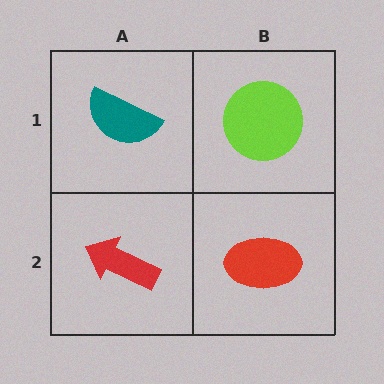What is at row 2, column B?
A red ellipse.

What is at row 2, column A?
A red arrow.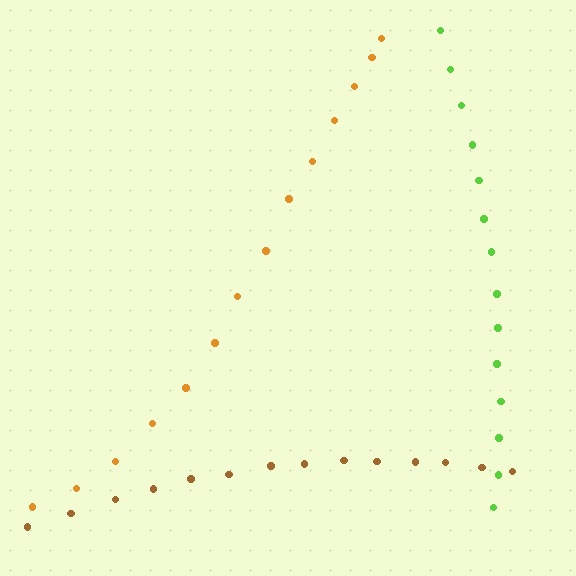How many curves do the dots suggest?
There are 3 distinct paths.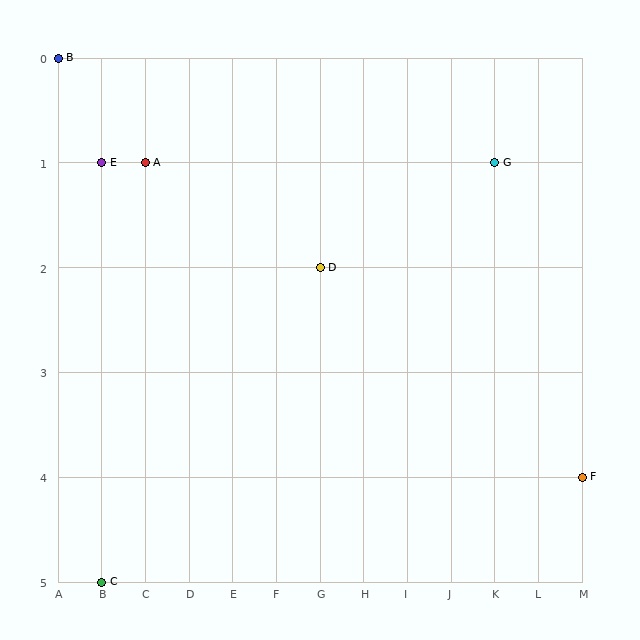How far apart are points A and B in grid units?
Points A and B are 2 columns and 1 row apart (about 2.2 grid units diagonally).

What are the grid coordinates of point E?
Point E is at grid coordinates (B, 1).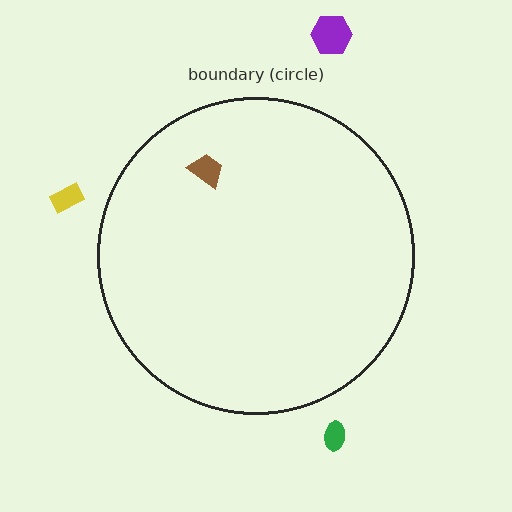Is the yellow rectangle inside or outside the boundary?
Outside.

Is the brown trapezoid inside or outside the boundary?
Inside.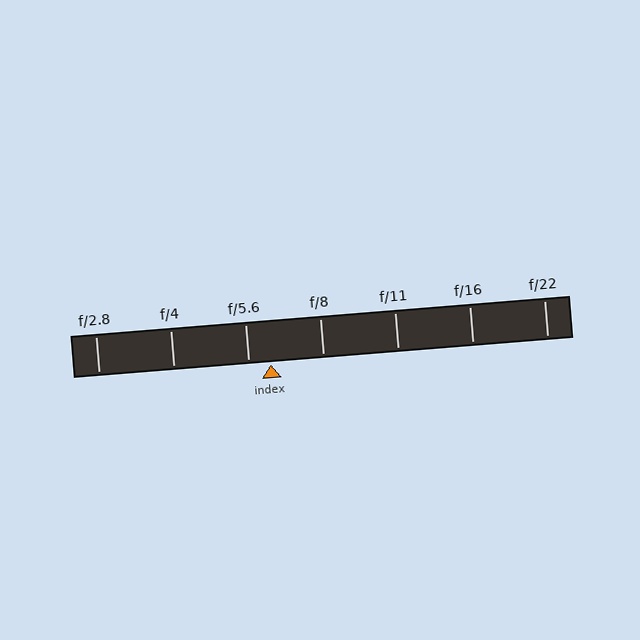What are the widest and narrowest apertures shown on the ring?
The widest aperture shown is f/2.8 and the narrowest is f/22.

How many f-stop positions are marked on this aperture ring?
There are 7 f-stop positions marked.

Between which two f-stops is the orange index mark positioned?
The index mark is between f/5.6 and f/8.